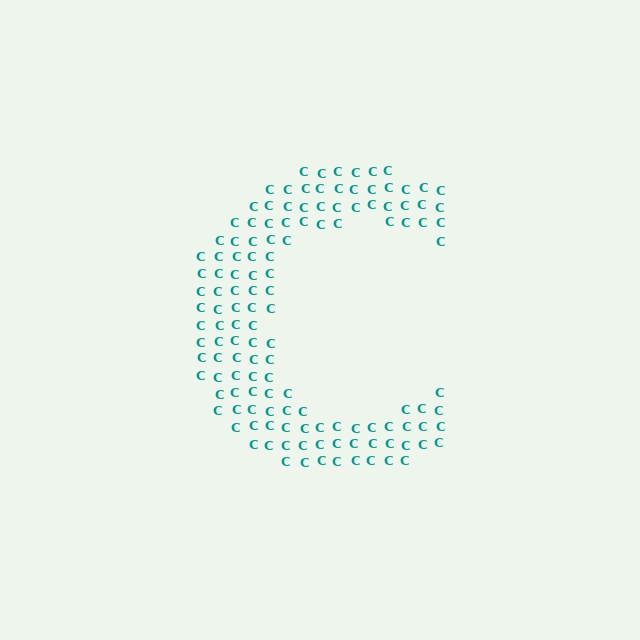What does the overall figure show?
The overall figure shows the letter C.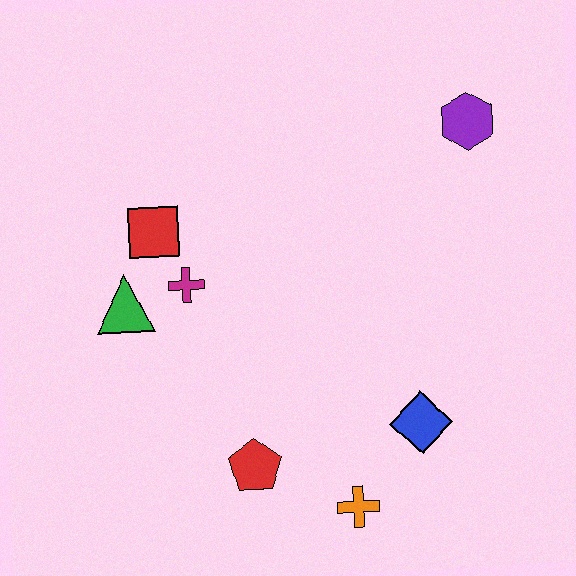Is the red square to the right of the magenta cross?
No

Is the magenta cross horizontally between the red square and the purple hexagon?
Yes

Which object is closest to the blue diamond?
The orange cross is closest to the blue diamond.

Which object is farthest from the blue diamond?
The red square is farthest from the blue diamond.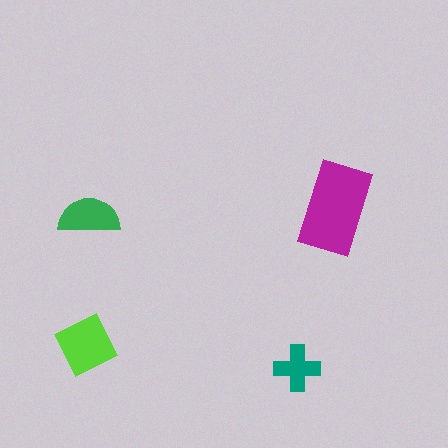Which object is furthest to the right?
The magenta rectangle is rightmost.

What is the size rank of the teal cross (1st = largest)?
4th.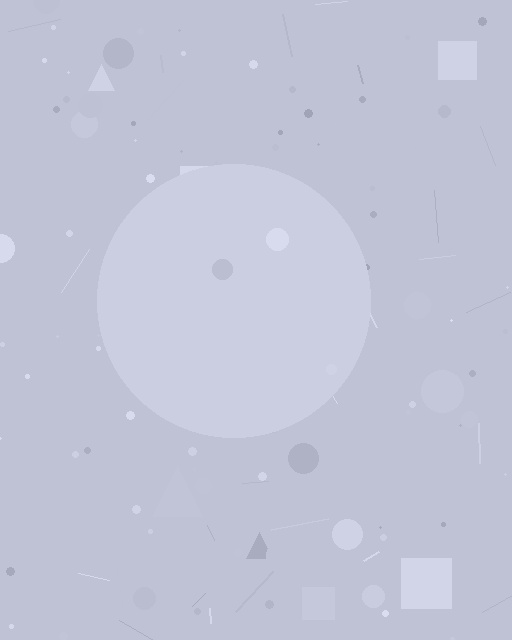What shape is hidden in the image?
A circle is hidden in the image.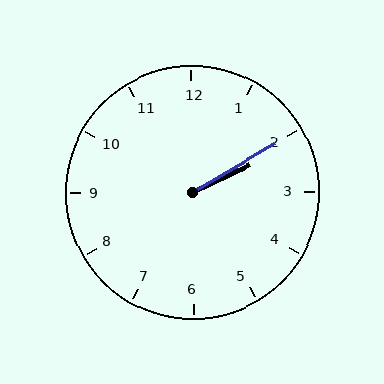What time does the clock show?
2:10.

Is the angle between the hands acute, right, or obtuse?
It is acute.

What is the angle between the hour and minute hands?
Approximately 5 degrees.